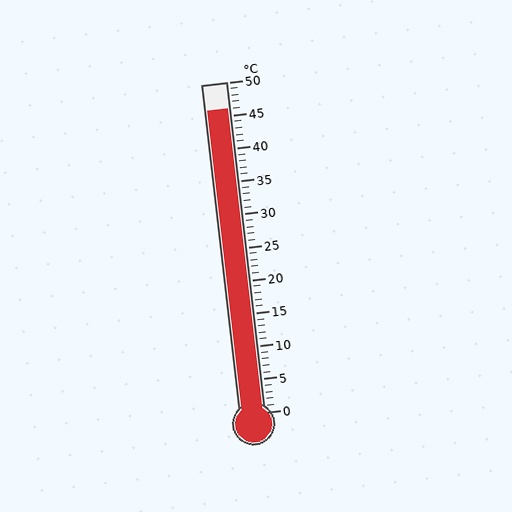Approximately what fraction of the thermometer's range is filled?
The thermometer is filled to approximately 90% of its range.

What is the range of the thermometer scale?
The thermometer scale ranges from 0°C to 50°C.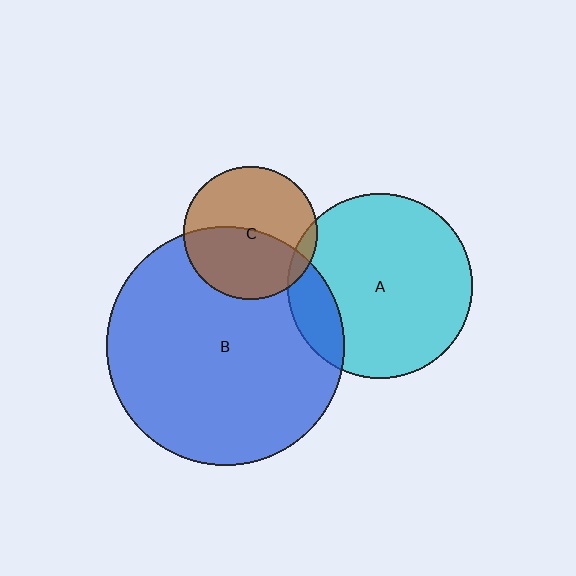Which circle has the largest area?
Circle B (blue).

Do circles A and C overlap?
Yes.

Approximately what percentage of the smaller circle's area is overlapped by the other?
Approximately 5%.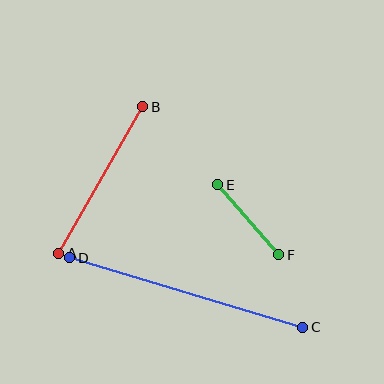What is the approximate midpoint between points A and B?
The midpoint is at approximately (101, 180) pixels.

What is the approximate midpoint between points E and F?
The midpoint is at approximately (248, 220) pixels.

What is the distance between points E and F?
The distance is approximately 93 pixels.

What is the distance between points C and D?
The distance is approximately 243 pixels.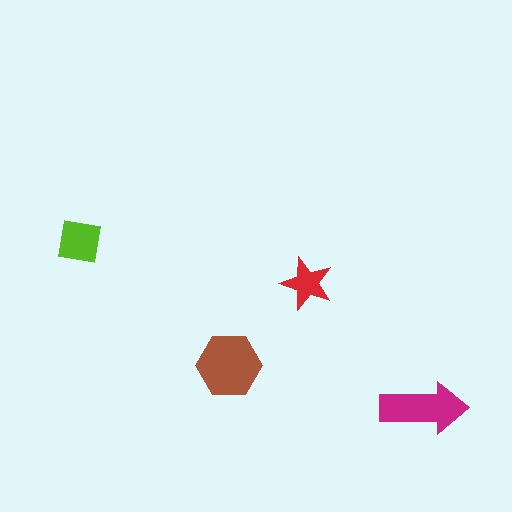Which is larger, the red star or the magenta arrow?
The magenta arrow.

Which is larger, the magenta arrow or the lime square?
The magenta arrow.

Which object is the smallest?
The red star.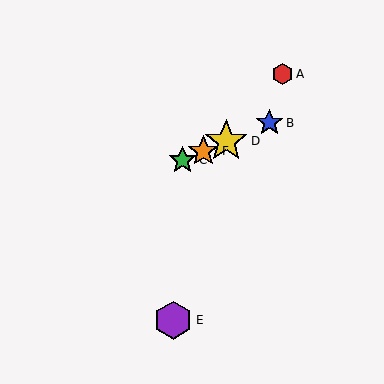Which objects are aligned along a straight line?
Objects B, C, D, F are aligned along a straight line.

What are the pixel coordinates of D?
Object D is at (226, 141).